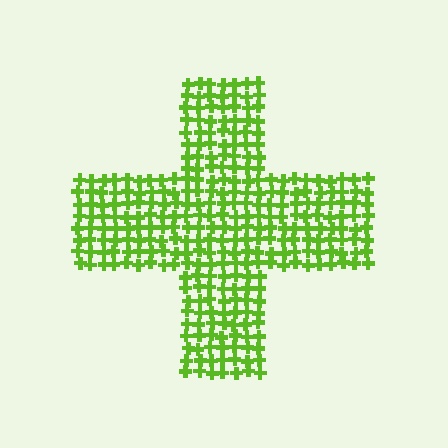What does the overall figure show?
The overall figure shows a cross.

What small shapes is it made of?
It is made of small crosses.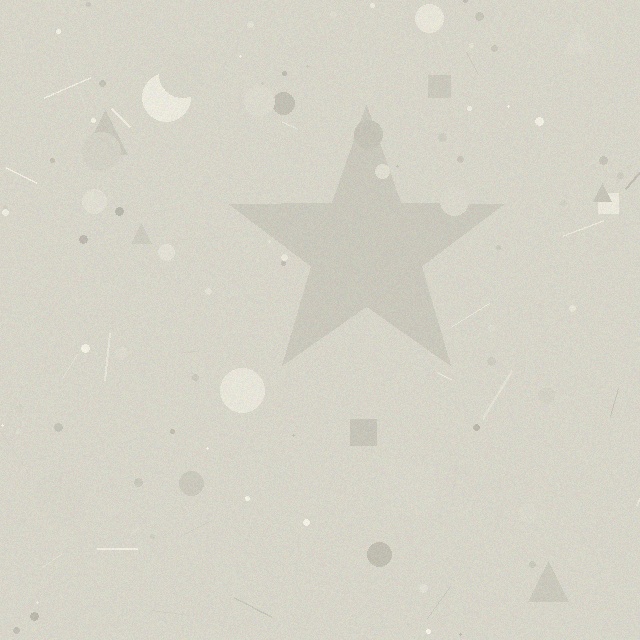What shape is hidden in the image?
A star is hidden in the image.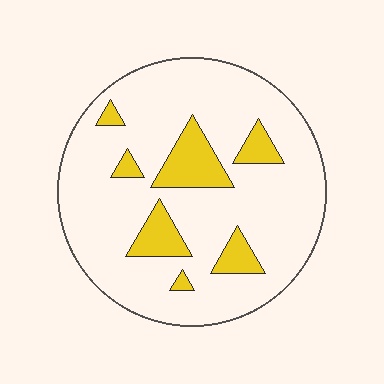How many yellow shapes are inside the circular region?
7.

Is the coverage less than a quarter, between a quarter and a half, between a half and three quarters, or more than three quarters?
Less than a quarter.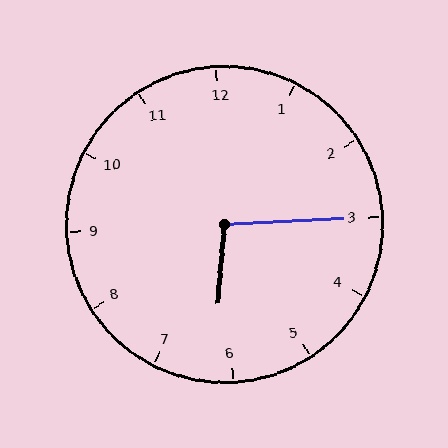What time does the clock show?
6:15.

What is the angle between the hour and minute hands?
Approximately 98 degrees.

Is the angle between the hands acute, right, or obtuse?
It is obtuse.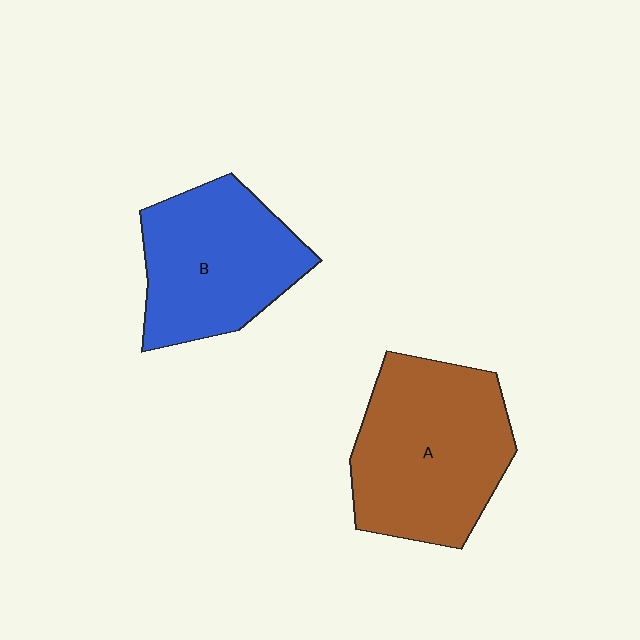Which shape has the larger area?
Shape A (brown).